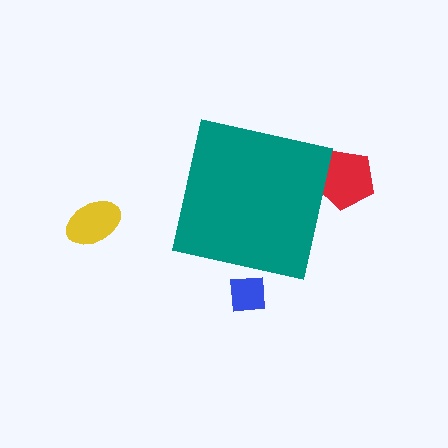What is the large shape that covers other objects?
A teal square.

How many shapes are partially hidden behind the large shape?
2 shapes are partially hidden.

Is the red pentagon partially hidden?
Yes, the red pentagon is partially hidden behind the teal square.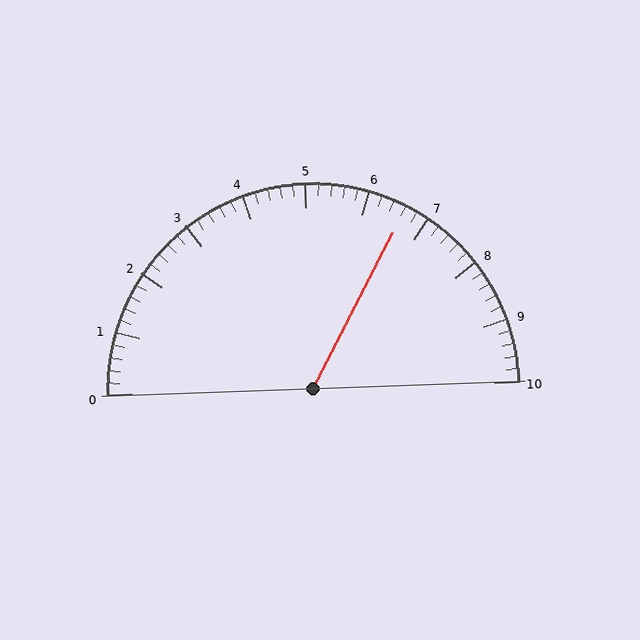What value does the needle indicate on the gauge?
The needle indicates approximately 6.6.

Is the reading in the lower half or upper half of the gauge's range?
The reading is in the upper half of the range (0 to 10).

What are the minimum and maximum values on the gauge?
The gauge ranges from 0 to 10.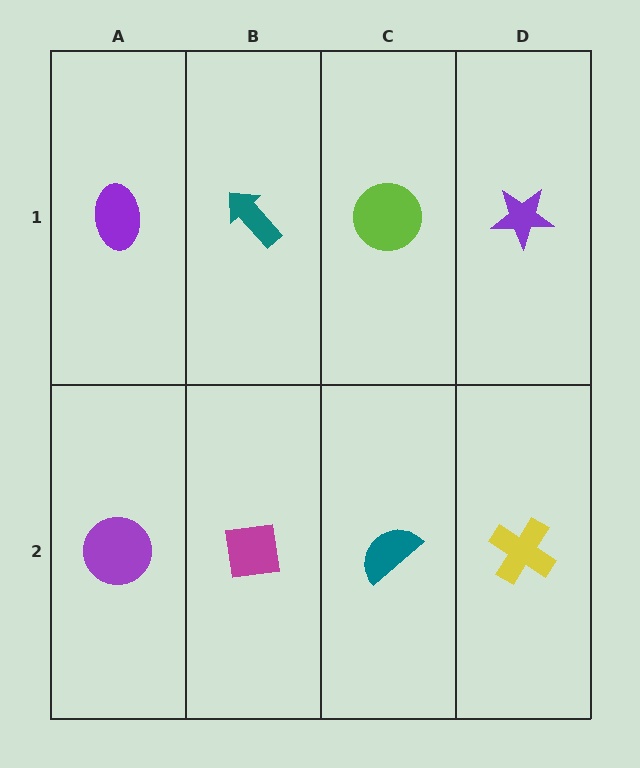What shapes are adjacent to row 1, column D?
A yellow cross (row 2, column D), a lime circle (row 1, column C).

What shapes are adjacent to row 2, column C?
A lime circle (row 1, column C), a magenta square (row 2, column B), a yellow cross (row 2, column D).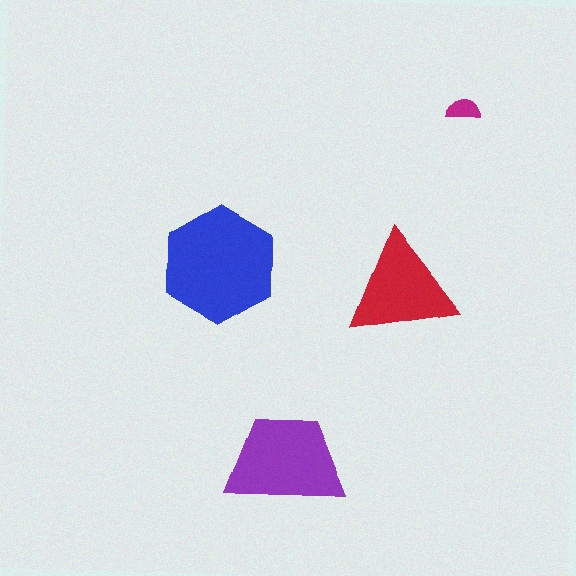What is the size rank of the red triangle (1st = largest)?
3rd.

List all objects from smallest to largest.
The magenta semicircle, the red triangle, the purple trapezoid, the blue hexagon.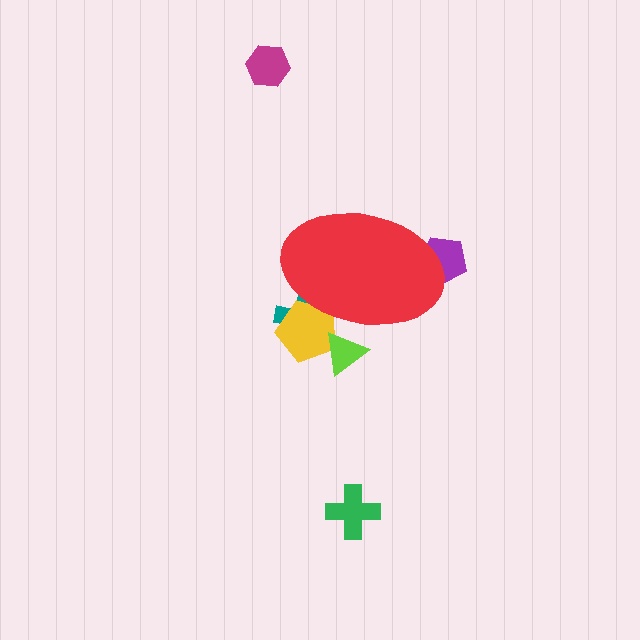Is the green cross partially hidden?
No, the green cross is fully visible.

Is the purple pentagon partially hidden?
Yes, the purple pentagon is partially hidden behind the red ellipse.